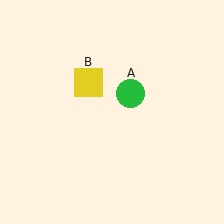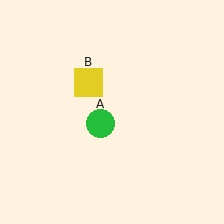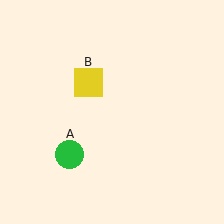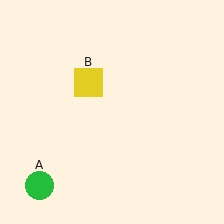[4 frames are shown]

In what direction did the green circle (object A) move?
The green circle (object A) moved down and to the left.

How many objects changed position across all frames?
1 object changed position: green circle (object A).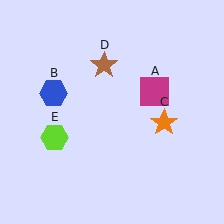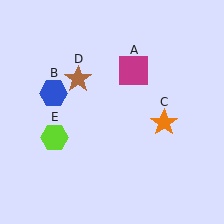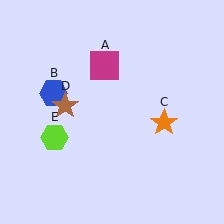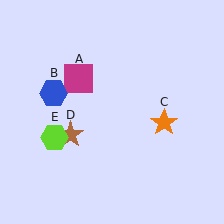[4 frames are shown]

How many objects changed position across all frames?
2 objects changed position: magenta square (object A), brown star (object D).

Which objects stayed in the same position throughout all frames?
Blue hexagon (object B) and orange star (object C) and lime hexagon (object E) remained stationary.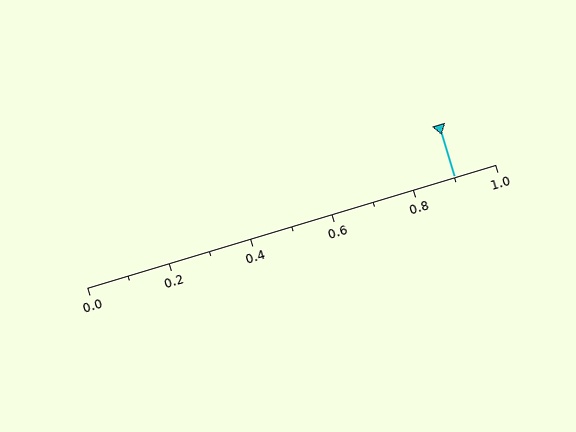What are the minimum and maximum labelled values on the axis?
The axis runs from 0.0 to 1.0.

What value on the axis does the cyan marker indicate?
The marker indicates approximately 0.9.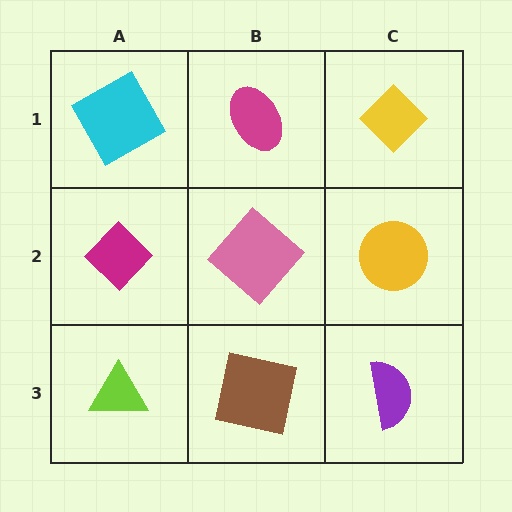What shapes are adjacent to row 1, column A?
A magenta diamond (row 2, column A), a magenta ellipse (row 1, column B).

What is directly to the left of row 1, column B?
A cyan square.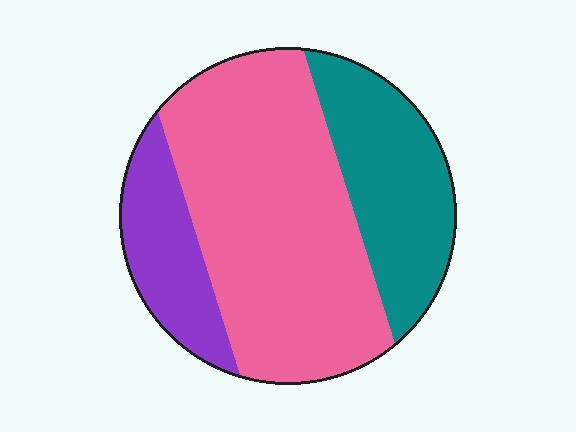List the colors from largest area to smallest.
From largest to smallest: pink, teal, purple.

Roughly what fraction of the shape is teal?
Teal covers about 25% of the shape.